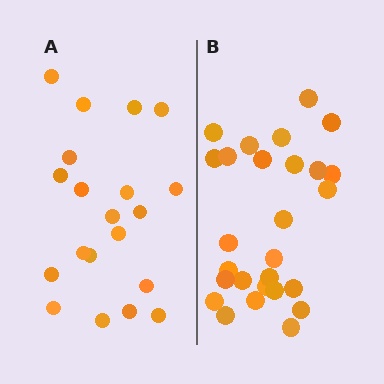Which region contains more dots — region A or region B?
Region B (the right region) has more dots.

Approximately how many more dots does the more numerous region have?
Region B has roughly 8 or so more dots than region A.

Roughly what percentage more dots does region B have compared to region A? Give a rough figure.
About 35% more.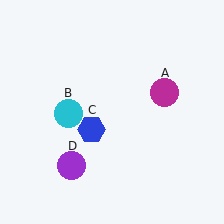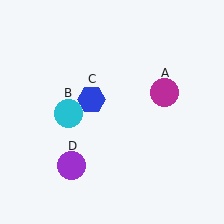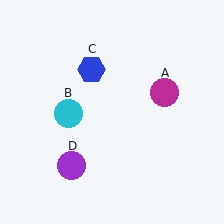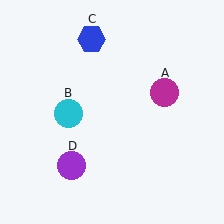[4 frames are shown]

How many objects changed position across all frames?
1 object changed position: blue hexagon (object C).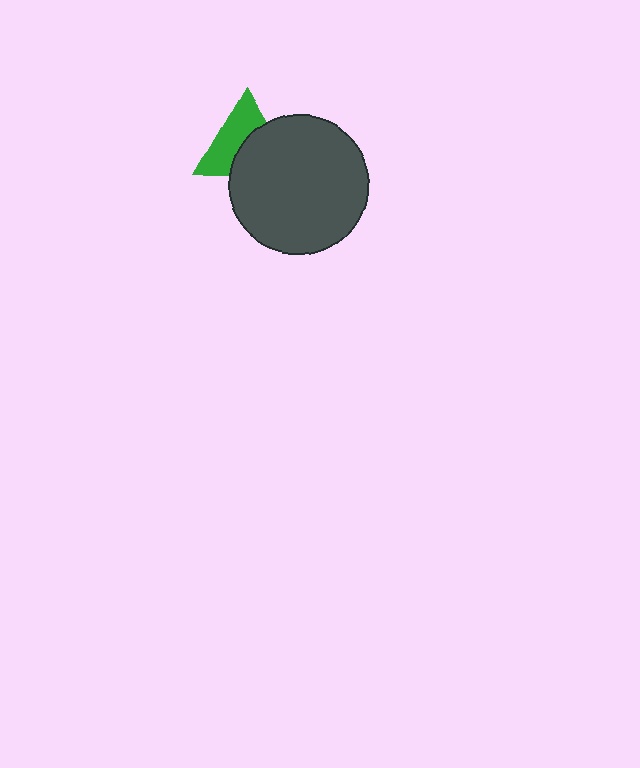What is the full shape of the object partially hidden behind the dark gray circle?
The partially hidden object is a green triangle.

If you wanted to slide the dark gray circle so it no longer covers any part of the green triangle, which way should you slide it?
Slide it toward the lower-right — that is the most direct way to separate the two shapes.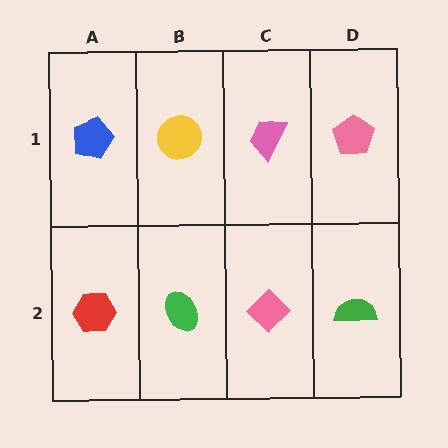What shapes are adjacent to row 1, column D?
A green semicircle (row 2, column D), a pink trapezoid (row 1, column C).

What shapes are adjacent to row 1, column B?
A green ellipse (row 2, column B), a blue pentagon (row 1, column A), a pink trapezoid (row 1, column C).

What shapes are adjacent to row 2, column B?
A yellow circle (row 1, column B), a red hexagon (row 2, column A), a pink diamond (row 2, column C).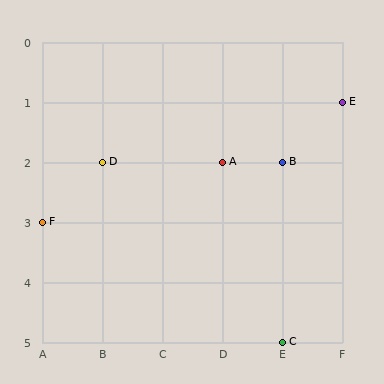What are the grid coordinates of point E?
Point E is at grid coordinates (F, 1).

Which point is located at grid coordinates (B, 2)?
Point D is at (B, 2).